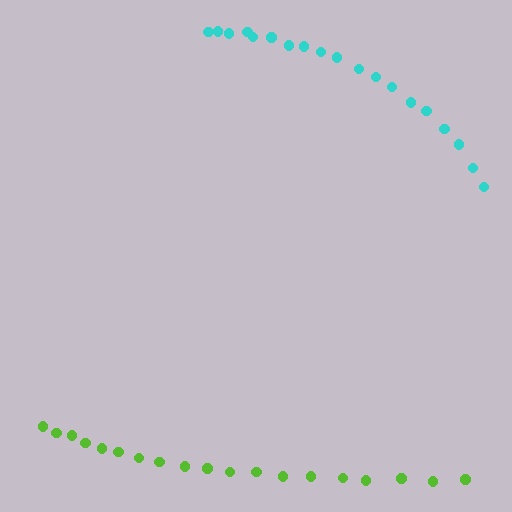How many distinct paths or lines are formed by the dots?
There are 2 distinct paths.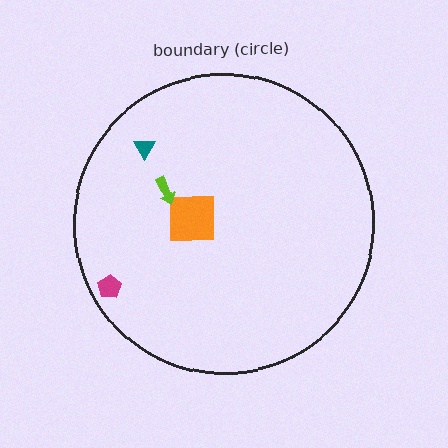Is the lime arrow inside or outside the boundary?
Inside.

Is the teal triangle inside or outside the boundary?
Inside.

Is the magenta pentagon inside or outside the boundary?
Inside.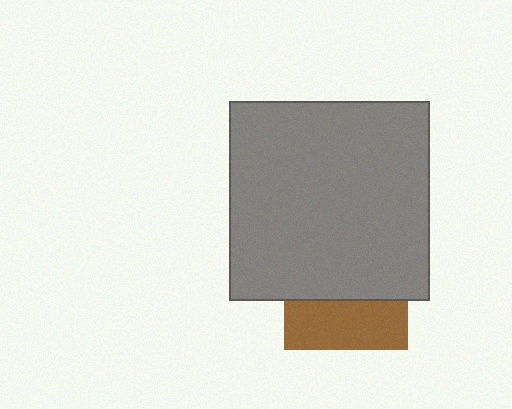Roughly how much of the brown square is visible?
A small part of it is visible (roughly 39%).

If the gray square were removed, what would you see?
You would see the complete brown square.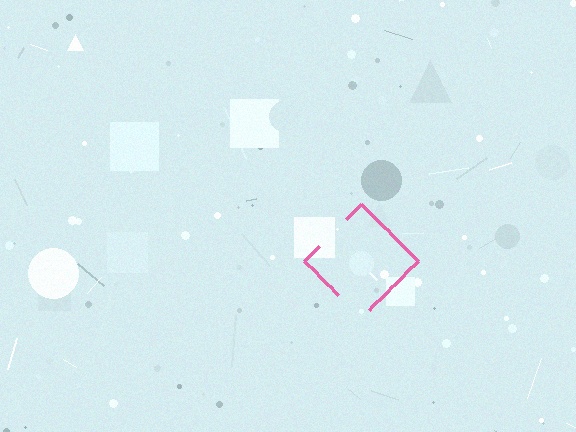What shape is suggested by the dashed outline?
The dashed outline suggests a diamond.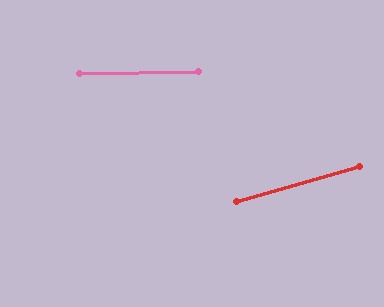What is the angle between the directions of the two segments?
Approximately 15 degrees.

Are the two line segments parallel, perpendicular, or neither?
Neither parallel nor perpendicular — they differ by about 15°.